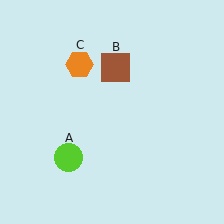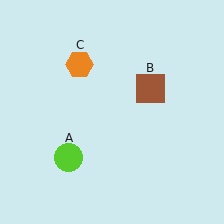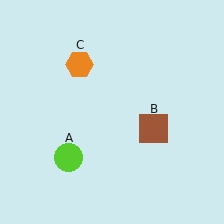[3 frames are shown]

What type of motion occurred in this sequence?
The brown square (object B) rotated clockwise around the center of the scene.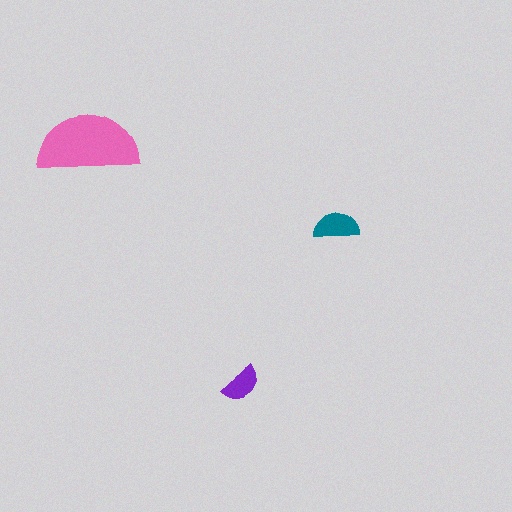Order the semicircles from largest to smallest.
the pink one, the teal one, the purple one.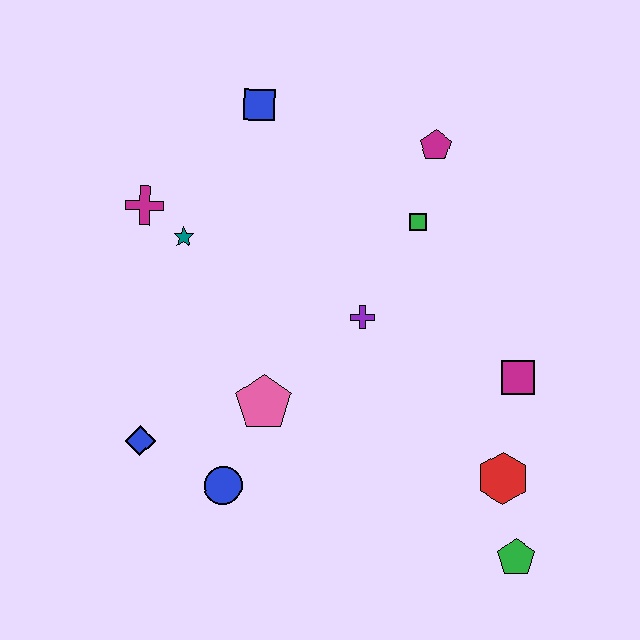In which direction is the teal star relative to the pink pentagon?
The teal star is above the pink pentagon.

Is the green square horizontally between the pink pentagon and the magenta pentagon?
Yes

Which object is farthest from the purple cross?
The green pentagon is farthest from the purple cross.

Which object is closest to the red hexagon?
The green pentagon is closest to the red hexagon.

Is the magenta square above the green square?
No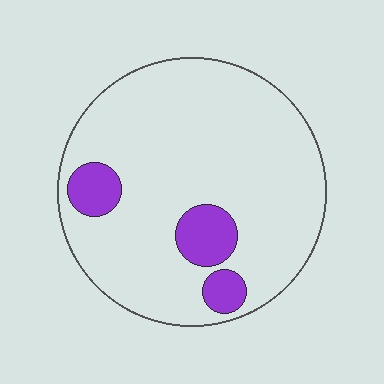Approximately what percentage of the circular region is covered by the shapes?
Approximately 10%.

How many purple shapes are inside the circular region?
3.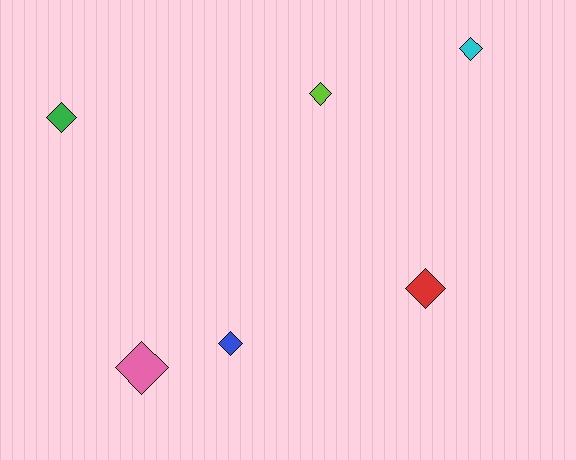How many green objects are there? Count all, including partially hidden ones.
There is 1 green object.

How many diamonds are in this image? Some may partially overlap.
There are 6 diamonds.